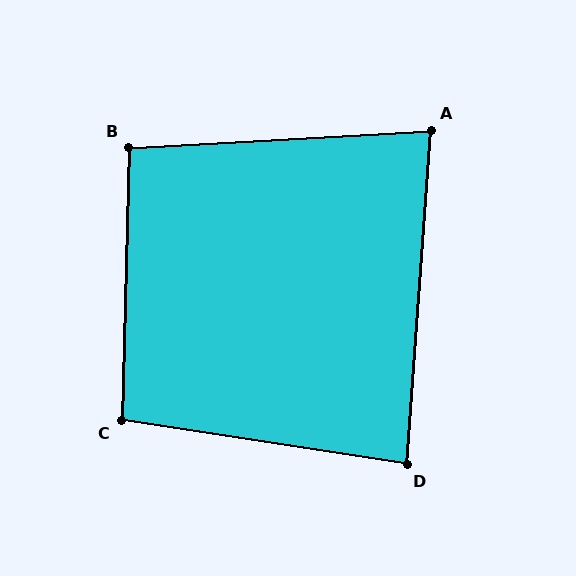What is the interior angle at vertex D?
Approximately 85 degrees (approximately right).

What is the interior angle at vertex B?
Approximately 95 degrees (approximately right).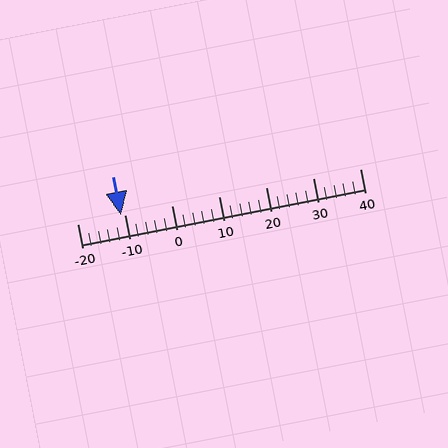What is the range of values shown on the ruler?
The ruler shows values from -20 to 40.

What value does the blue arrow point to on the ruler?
The blue arrow points to approximately -11.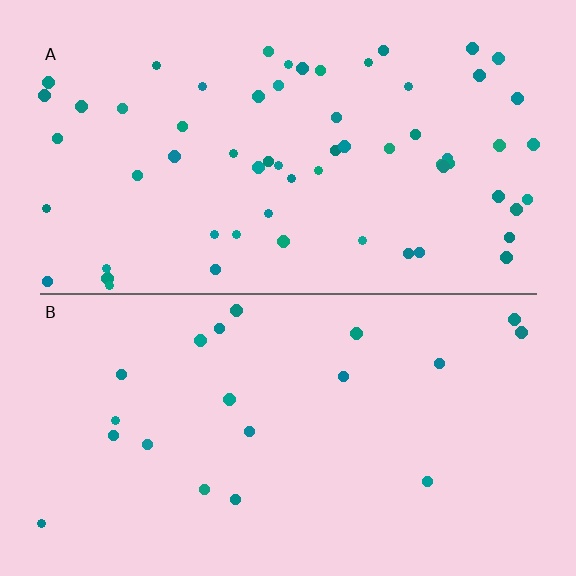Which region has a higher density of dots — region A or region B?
A (the top).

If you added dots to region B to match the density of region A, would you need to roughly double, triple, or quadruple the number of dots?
Approximately triple.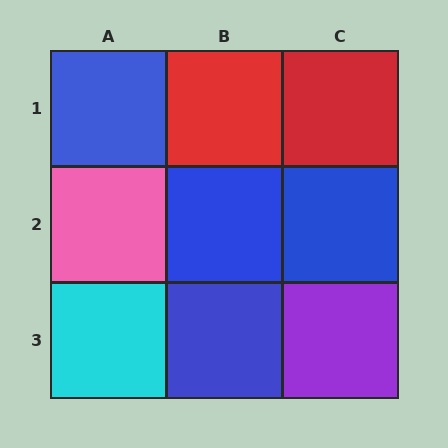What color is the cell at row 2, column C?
Blue.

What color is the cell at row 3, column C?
Purple.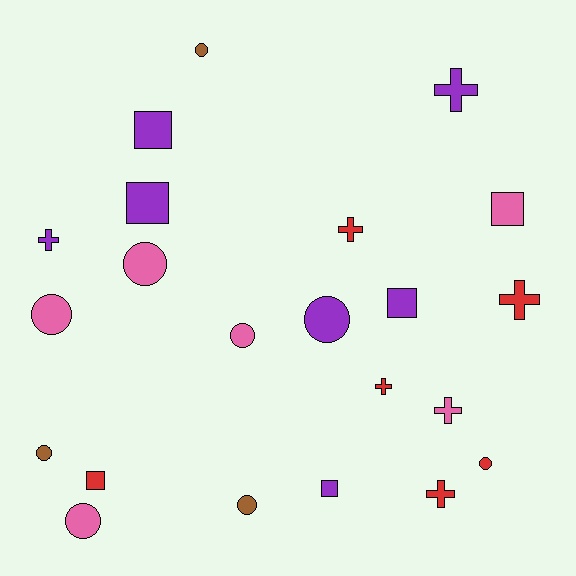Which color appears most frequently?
Purple, with 7 objects.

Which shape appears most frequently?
Circle, with 9 objects.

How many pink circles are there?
There are 4 pink circles.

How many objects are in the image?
There are 22 objects.